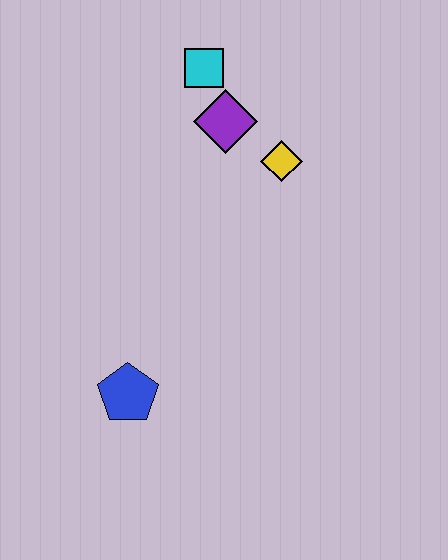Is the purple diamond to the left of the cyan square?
No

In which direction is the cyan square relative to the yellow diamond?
The cyan square is above the yellow diamond.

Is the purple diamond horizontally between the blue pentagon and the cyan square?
No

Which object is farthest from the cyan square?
The blue pentagon is farthest from the cyan square.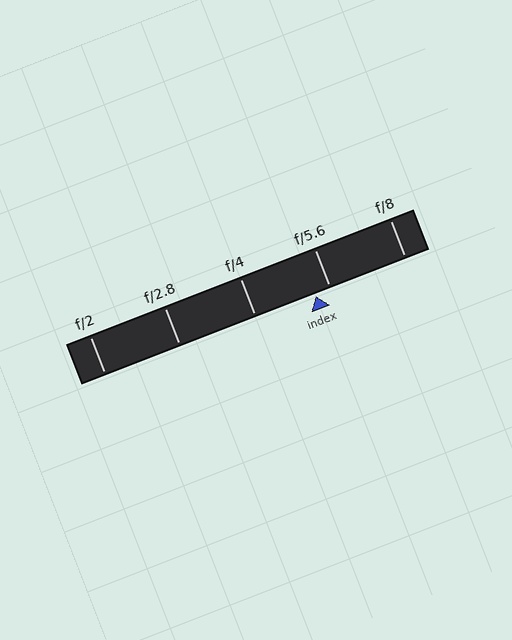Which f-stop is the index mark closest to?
The index mark is closest to f/5.6.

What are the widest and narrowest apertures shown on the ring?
The widest aperture shown is f/2 and the narrowest is f/8.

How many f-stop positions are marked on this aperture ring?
There are 5 f-stop positions marked.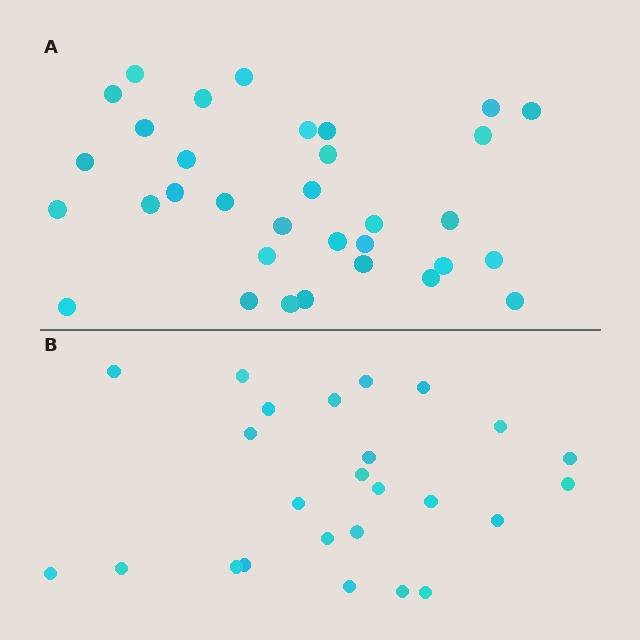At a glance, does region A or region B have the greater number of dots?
Region A (the top region) has more dots.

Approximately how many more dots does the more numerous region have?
Region A has roughly 8 or so more dots than region B.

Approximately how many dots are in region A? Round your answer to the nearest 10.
About 30 dots. (The exact count is 33, which rounds to 30.)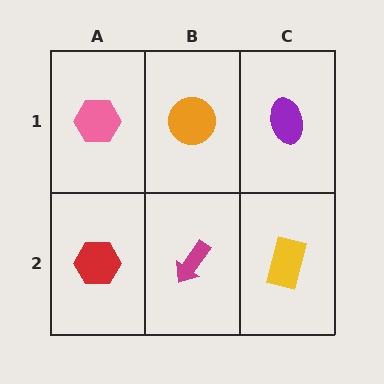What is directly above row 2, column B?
An orange circle.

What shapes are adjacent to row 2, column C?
A purple ellipse (row 1, column C), a magenta arrow (row 2, column B).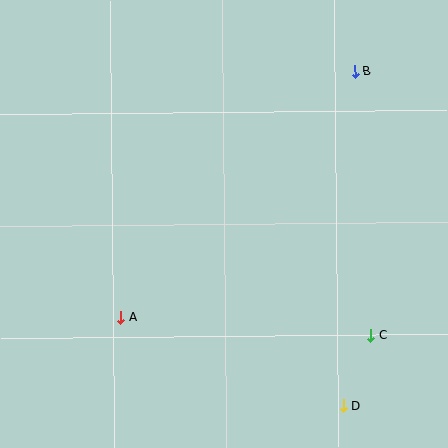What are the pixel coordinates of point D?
Point D is at (343, 406).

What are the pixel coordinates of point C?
Point C is at (371, 335).